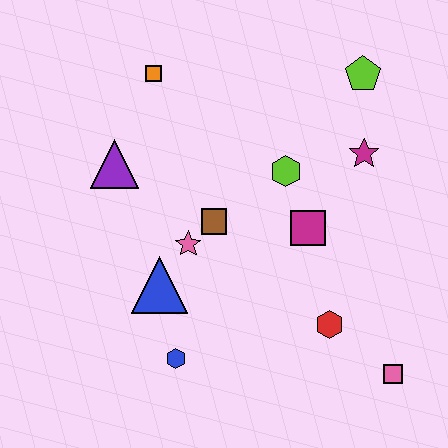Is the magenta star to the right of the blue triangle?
Yes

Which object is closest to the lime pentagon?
The magenta star is closest to the lime pentagon.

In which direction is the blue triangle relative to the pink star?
The blue triangle is below the pink star.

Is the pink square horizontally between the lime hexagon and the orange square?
No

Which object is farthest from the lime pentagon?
The blue hexagon is farthest from the lime pentagon.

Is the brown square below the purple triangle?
Yes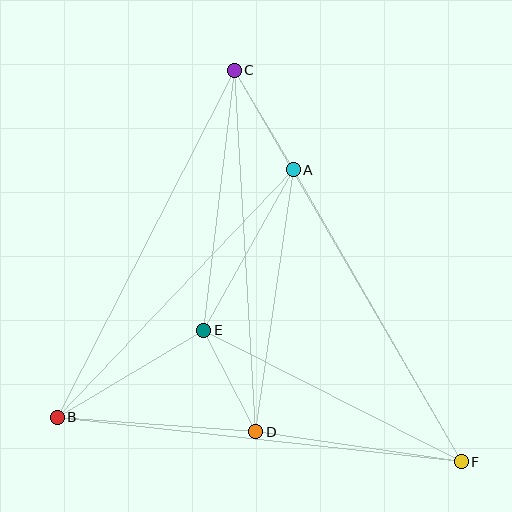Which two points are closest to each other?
Points D and E are closest to each other.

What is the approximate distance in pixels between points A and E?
The distance between A and E is approximately 183 pixels.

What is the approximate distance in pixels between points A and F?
The distance between A and F is approximately 337 pixels.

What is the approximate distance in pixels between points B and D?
The distance between B and D is approximately 199 pixels.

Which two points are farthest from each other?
Points C and F are farthest from each other.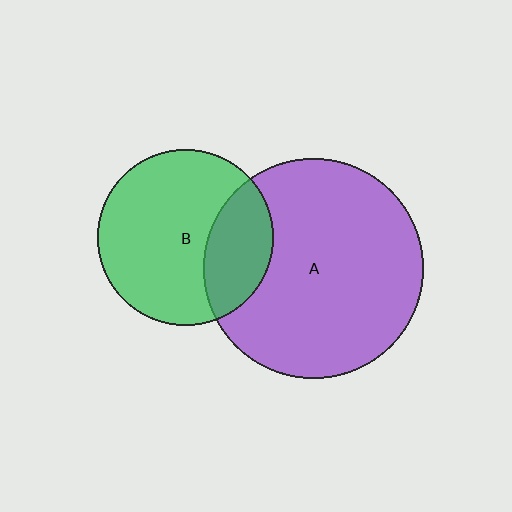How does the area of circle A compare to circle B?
Approximately 1.6 times.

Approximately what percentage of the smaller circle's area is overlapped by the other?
Approximately 25%.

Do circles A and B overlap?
Yes.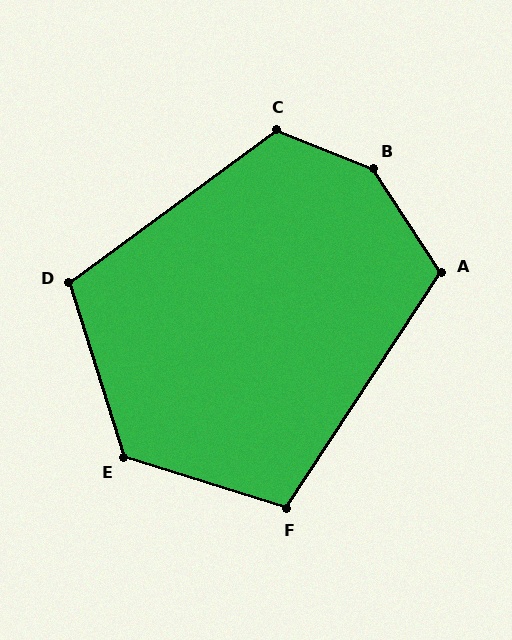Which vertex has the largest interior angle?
B, at approximately 145 degrees.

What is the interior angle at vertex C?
Approximately 122 degrees (obtuse).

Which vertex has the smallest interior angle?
F, at approximately 106 degrees.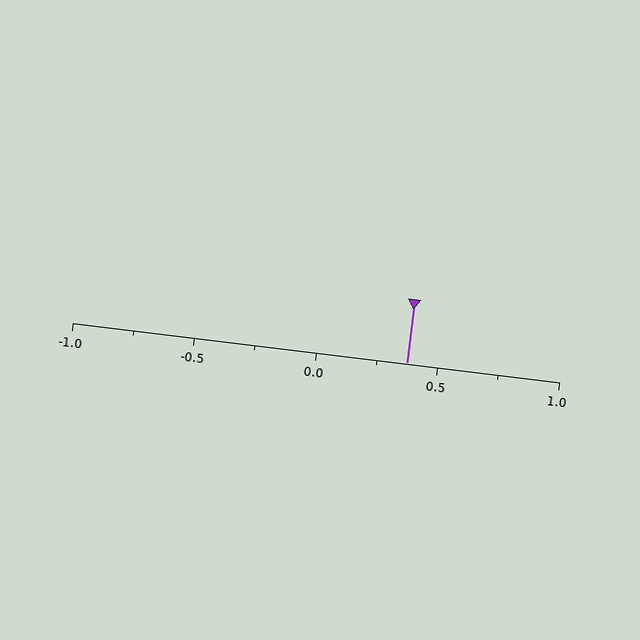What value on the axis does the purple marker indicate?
The marker indicates approximately 0.38.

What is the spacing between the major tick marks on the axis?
The major ticks are spaced 0.5 apart.